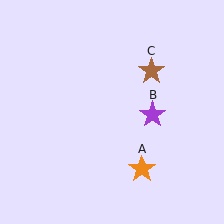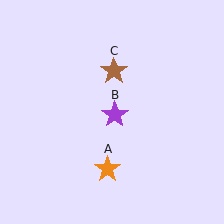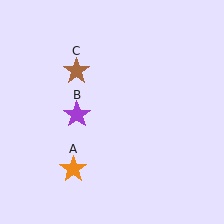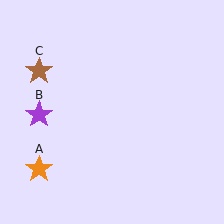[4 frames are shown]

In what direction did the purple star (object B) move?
The purple star (object B) moved left.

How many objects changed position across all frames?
3 objects changed position: orange star (object A), purple star (object B), brown star (object C).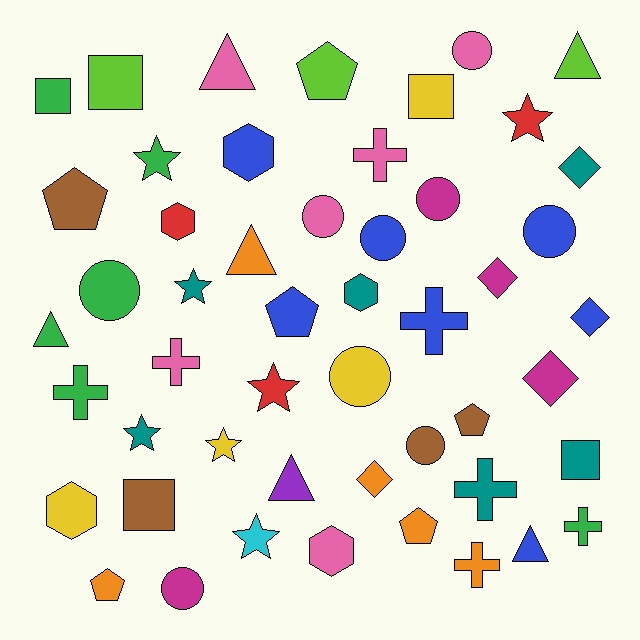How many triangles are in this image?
There are 6 triangles.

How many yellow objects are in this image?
There are 4 yellow objects.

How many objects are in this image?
There are 50 objects.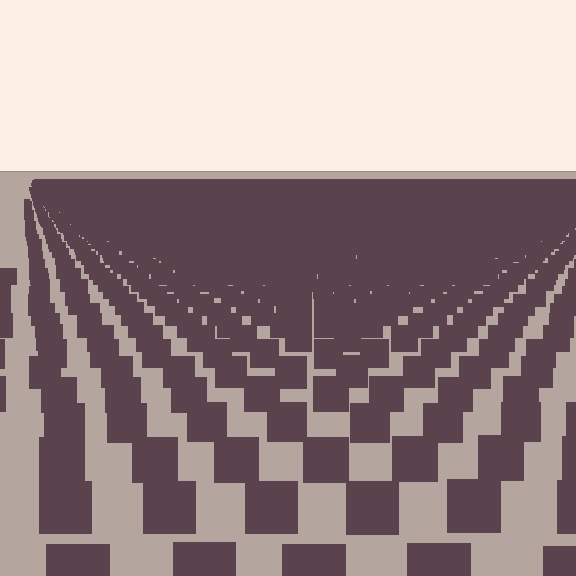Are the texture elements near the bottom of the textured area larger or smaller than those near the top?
Larger. Near the bottom, elements are closer to the viewer and appear at a bigger on-screen size.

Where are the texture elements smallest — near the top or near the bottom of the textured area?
Near the top.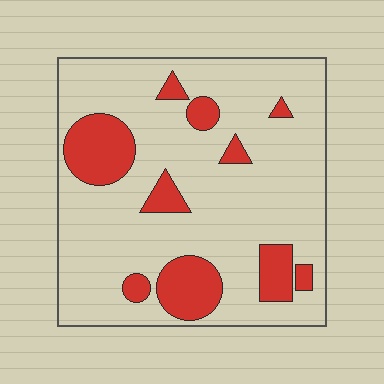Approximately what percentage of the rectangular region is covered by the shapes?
Approximately 20%.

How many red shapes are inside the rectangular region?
10.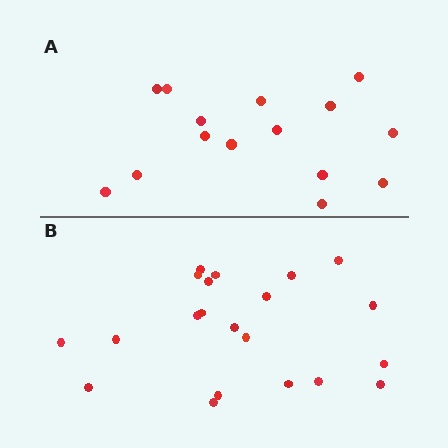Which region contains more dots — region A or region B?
Region B (the bottom region) has more dots.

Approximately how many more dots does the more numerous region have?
Region B has about 6 more dots than region A.